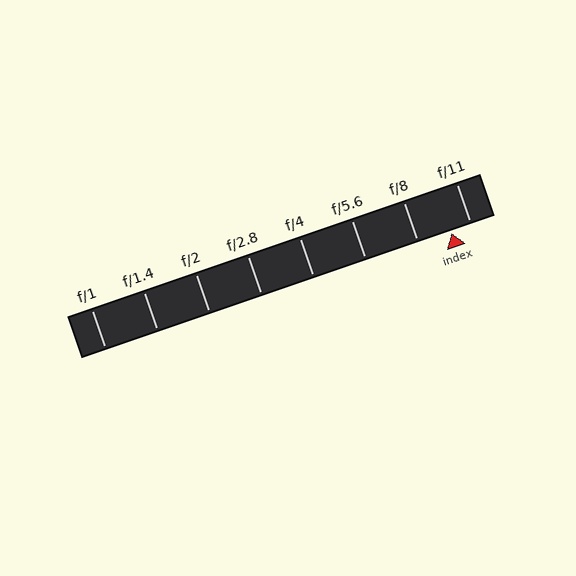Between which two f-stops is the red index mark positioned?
The index mark is between f/8 and f/11.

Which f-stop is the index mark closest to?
The index mark is closest to f/11.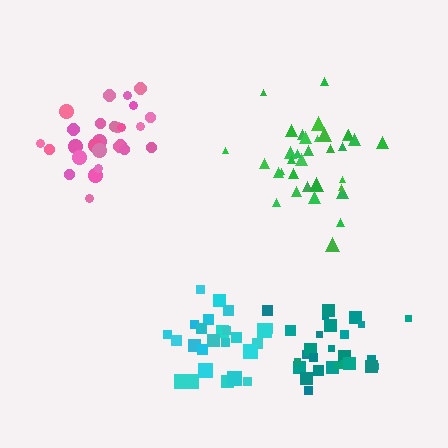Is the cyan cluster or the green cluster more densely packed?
Cyan.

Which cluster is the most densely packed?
Teal.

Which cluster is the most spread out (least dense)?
Green.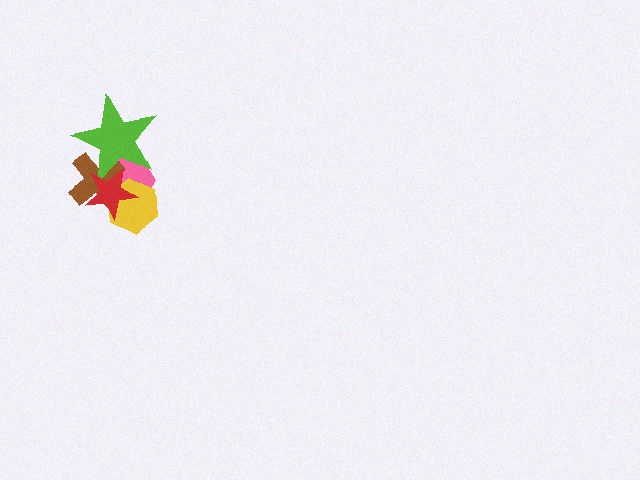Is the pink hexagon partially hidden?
Yes, it is partially covered by another shape.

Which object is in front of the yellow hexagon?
The red star is in front of the yellow hexagon.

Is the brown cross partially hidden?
Yes, it is partially covered by another shape.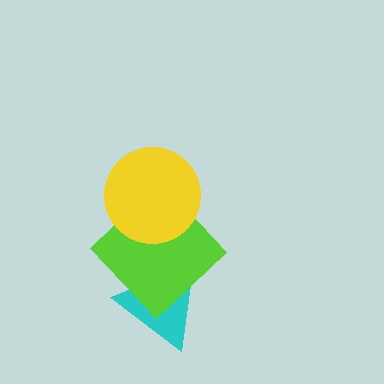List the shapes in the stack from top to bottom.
From top to bottom: the yellow circle, the lime diamond, the cyan triangle.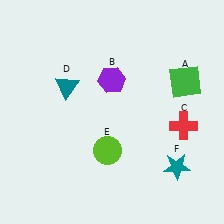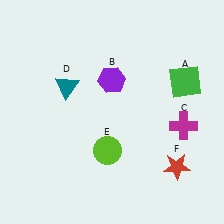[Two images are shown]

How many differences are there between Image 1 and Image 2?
There are 2 differences between the two images.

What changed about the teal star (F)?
In Image 1, F is teal. In Image 2, it changed to red.